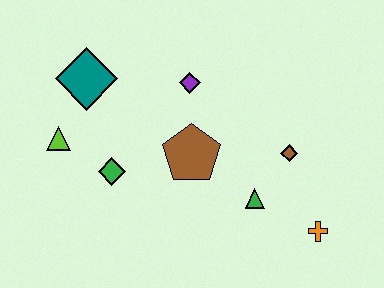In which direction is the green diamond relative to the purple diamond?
The green diamond is below the purple diamond.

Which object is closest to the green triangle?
The brown diamond is closest to the green triangle.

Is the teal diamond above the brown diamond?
Yes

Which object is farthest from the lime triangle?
The orange cross is farthest from the lime triangle.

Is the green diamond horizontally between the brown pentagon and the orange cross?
No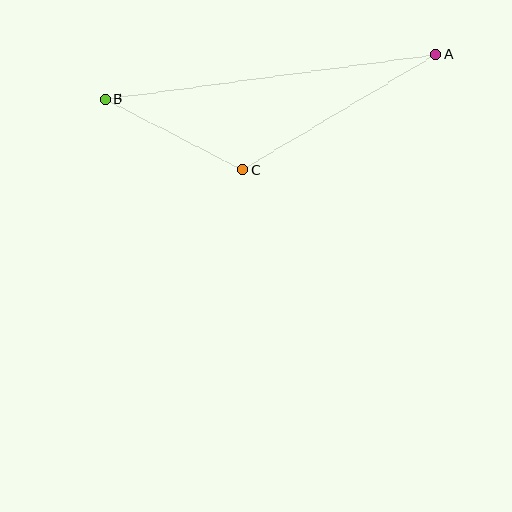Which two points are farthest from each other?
Points A and B are farthest from each other.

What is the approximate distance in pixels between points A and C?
The distance between A and C is approximately 225 pixels.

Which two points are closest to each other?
Points B and C are closest to each other.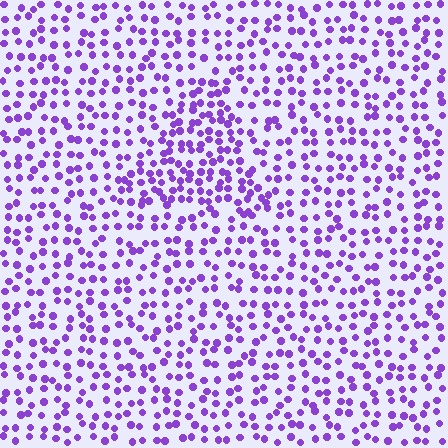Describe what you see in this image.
The image contains small purple elements arranged at two different densities. A triangle-shaped region is visible where the elements are more densely packed than the surrounding area.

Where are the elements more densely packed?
The elements are more densely packed inside the triangle boundary.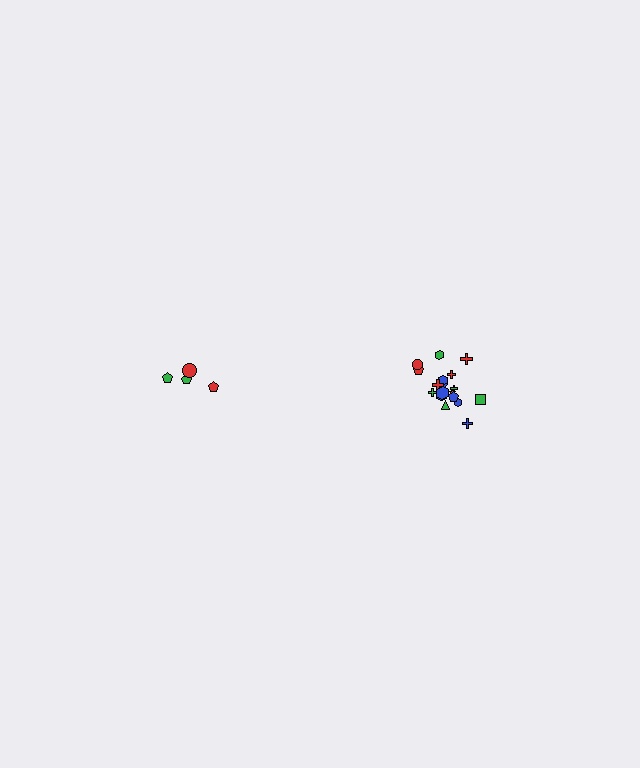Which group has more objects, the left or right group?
The right group.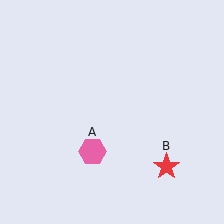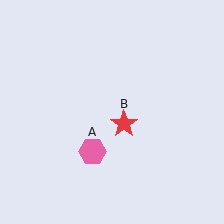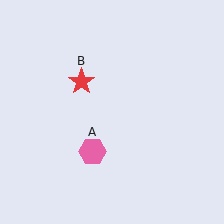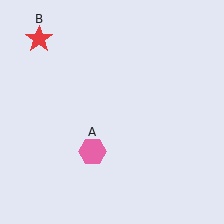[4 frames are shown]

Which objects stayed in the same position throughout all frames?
Pink hexagon (object A) remained stationary.